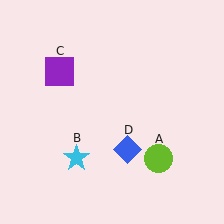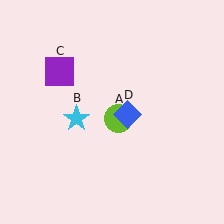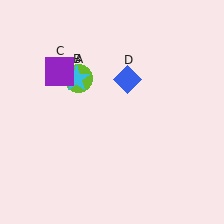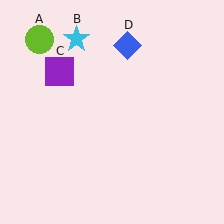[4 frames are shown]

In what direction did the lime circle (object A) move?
The lime circle (object A) moved up and to the left.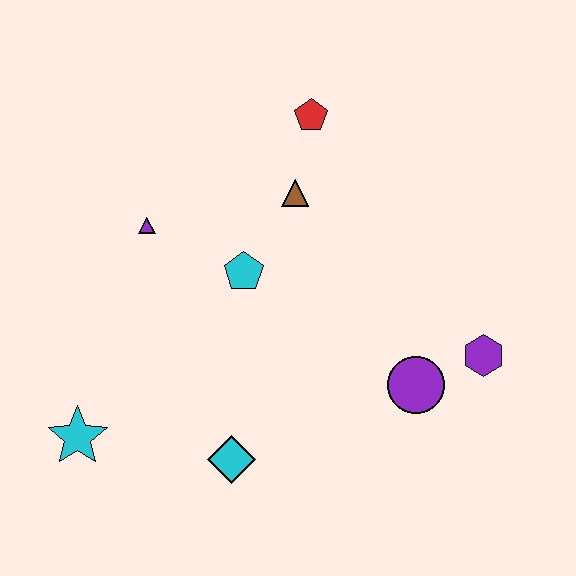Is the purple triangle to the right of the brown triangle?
No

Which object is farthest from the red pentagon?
The cyan star is farthest from the red pentagon.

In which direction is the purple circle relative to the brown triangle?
The purple circle is below the brown triangle.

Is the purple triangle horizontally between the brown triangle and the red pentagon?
No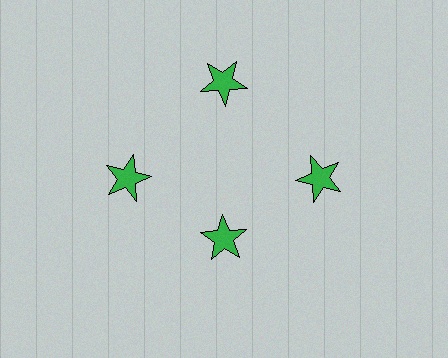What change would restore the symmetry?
The symmetry would be restored by moving it outward, back onto the ring so that all 4 stars sit at equal angles and equal distance from the center.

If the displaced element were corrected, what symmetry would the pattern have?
It would have 4-fold rotational symmetry — the pattern would map onto itself every 90 degrees.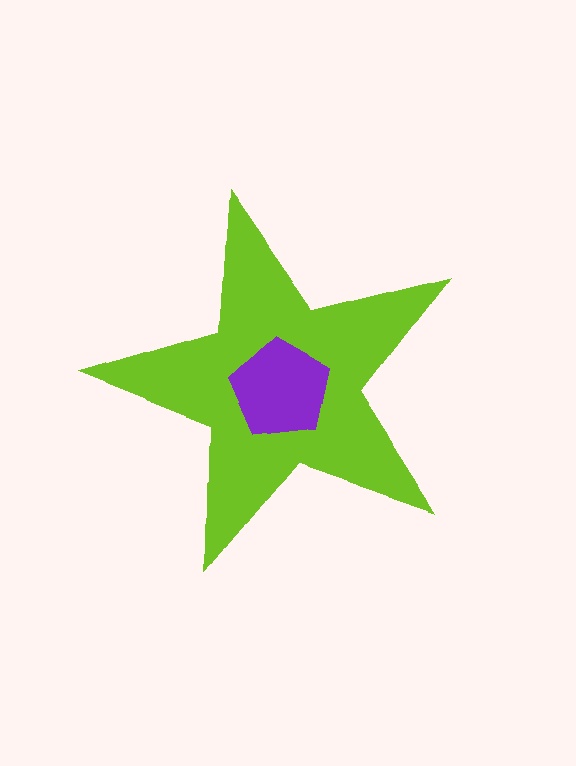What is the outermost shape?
The lime star.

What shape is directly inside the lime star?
The purple pentagon.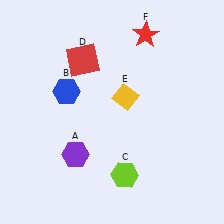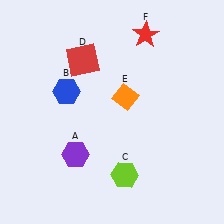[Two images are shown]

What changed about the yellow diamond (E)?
In Image 1, E is yellow. In Image 2, it changed to orange.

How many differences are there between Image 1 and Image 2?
There is 1 difference between the two images.